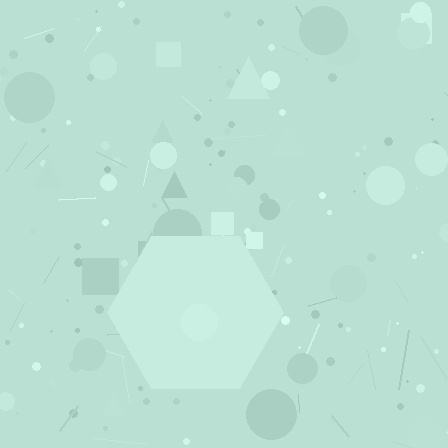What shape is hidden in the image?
A hexagon is hidden in the image.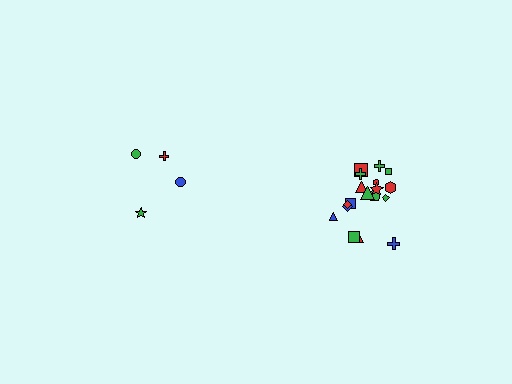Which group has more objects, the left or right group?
The right group.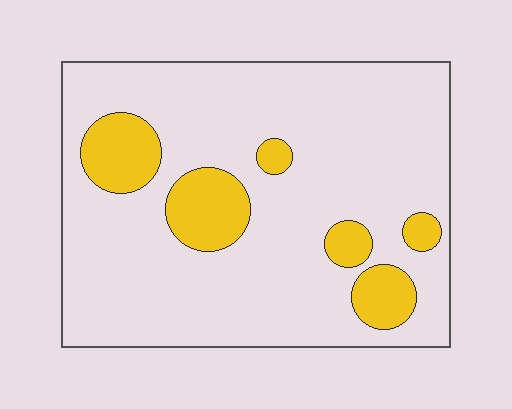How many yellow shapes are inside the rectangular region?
6.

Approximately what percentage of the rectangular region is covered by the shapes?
Approximately 15%.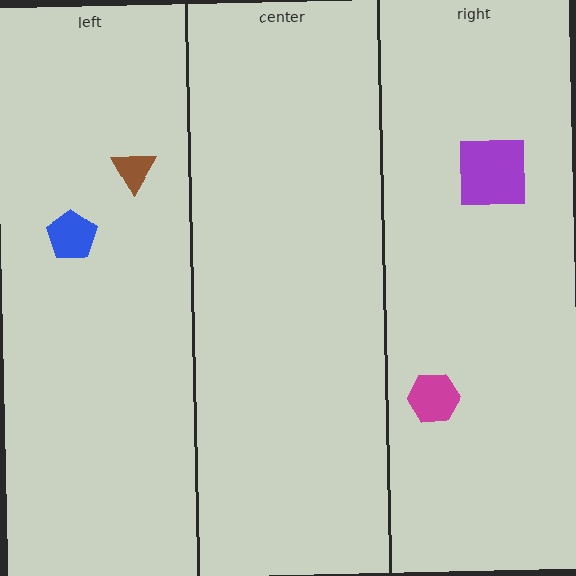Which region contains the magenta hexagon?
The right region.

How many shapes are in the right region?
2.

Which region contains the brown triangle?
The left region.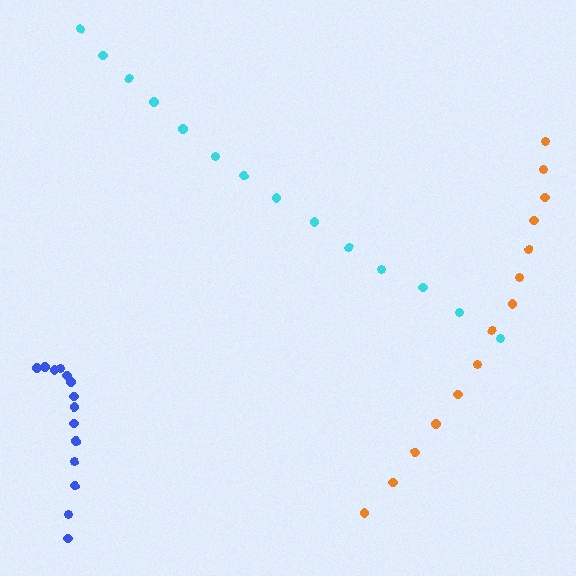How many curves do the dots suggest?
There are 3 distinct paths.